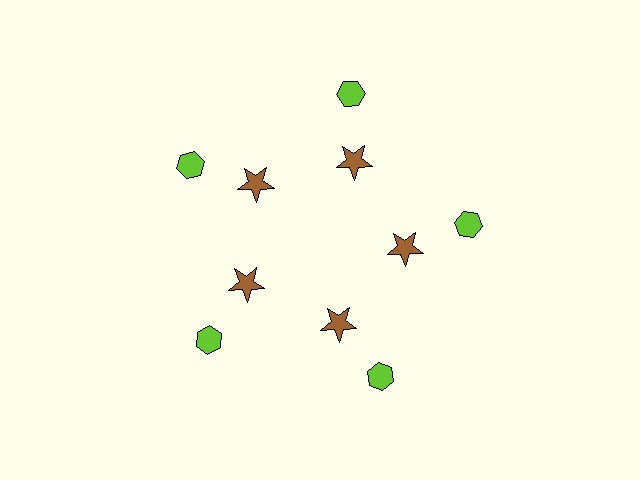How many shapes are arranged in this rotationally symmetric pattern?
There are 10 shapes, arranged in 5 groups of 2.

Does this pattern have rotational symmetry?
Yes, this pattern has 5-fold rotational symmetry. It looks the same after rotating 72 degrees around the center.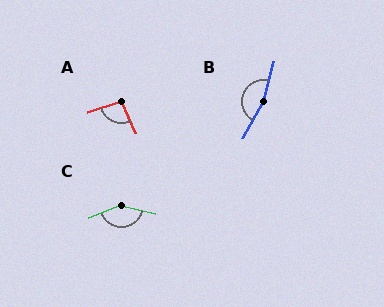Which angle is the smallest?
A, at approximately 97 degrees.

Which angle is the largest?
B, at approximately 165 degrees.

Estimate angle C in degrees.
Approximately 143 degrees.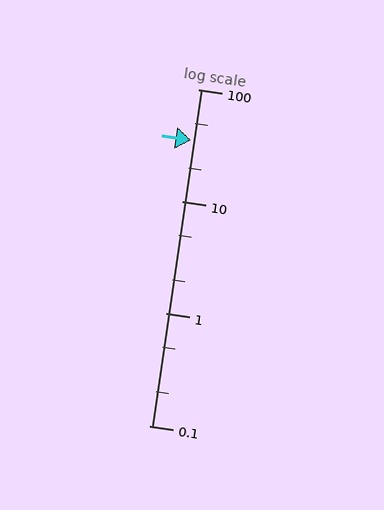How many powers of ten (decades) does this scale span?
The scale spans 3 decades, from 0.1 to 100.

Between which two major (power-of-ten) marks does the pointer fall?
The pointer is between 10 and 100.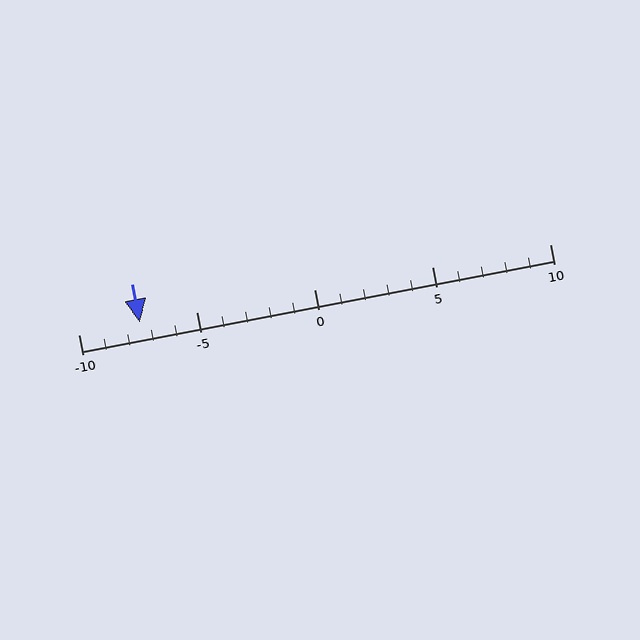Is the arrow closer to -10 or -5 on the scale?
The arrow is closer to -5.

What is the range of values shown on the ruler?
The ruler shows values from -10 to 10.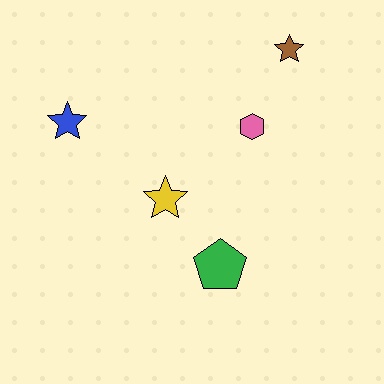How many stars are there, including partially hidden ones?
There are 3 stars.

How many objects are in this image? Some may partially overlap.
There are 5 objects.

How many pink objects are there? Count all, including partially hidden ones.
There is 1 pink object.